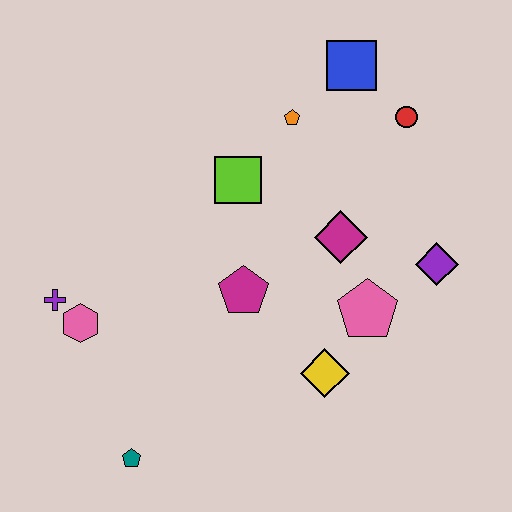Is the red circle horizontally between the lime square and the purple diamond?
Yes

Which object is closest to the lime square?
The orange pentagon is closest to the lime square.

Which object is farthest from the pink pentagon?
The purple cross is farthest from the pink pentagon.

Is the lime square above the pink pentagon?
Yes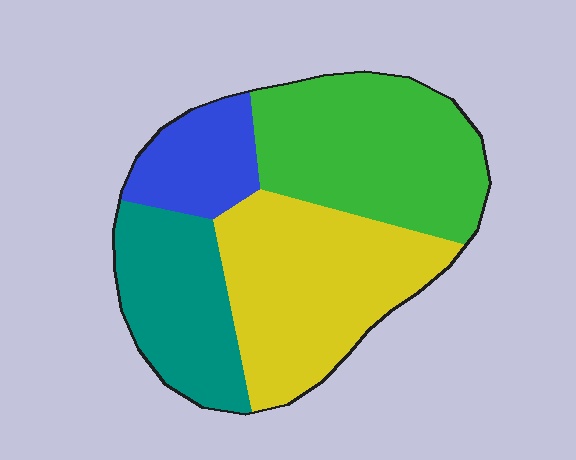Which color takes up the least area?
Blue, at roughly 15%.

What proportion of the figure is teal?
Teal covers roughly 20% of the figure.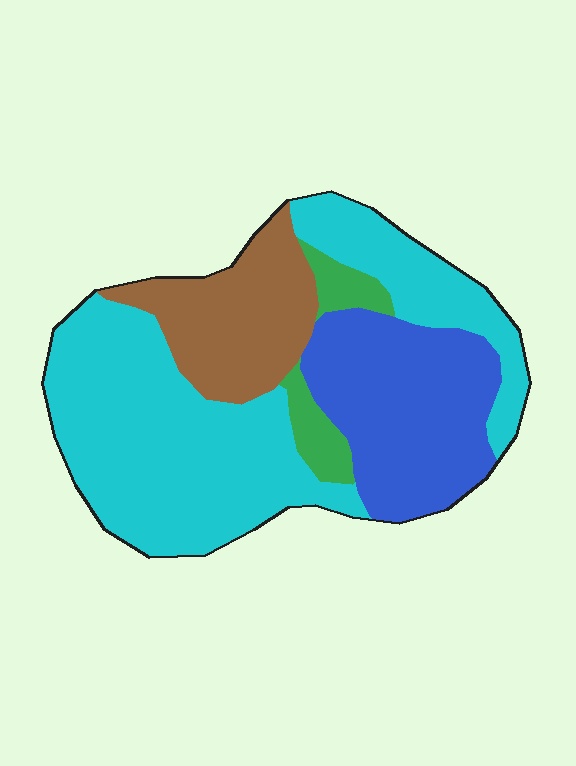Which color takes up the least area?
Green, at roughly 5%.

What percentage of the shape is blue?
Blue covers 25% of the shape.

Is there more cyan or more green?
Cyan.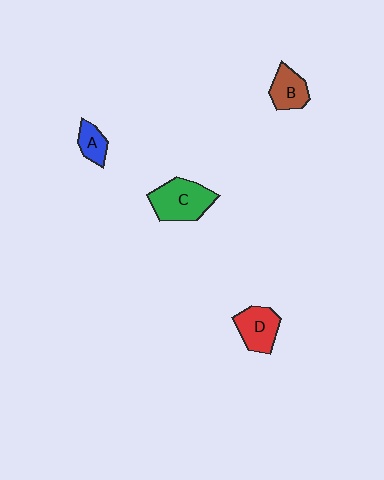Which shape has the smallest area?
Shape A (blue).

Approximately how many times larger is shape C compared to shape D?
Approximately 1.3 times.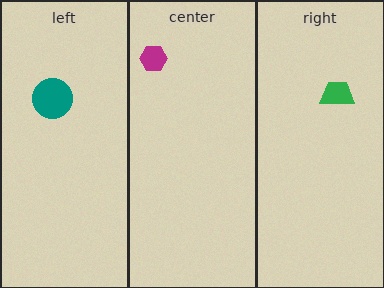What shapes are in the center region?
The magenta hexagon.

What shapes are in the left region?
The teal circle.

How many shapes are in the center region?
1.